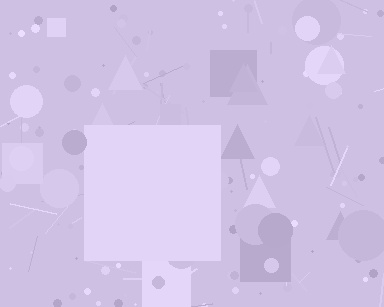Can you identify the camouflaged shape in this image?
The camouflaged shape is a square.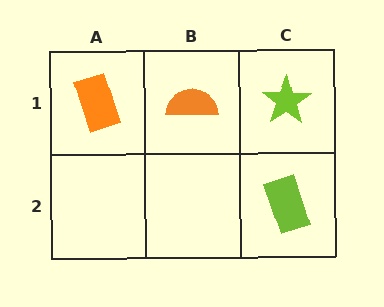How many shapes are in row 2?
1 shape.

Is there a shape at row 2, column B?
No, that cell is empty.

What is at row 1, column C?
A lime star.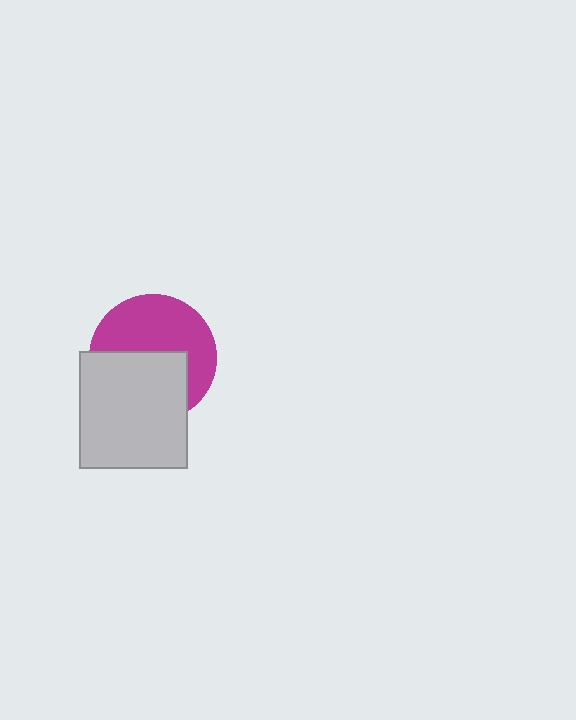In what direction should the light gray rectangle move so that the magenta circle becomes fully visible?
The light gray rectangle should move down. That is the shortest direction to clear the overlap and leave the magenta circle fully visible.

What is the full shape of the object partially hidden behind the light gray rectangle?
The partially hidden object is a magenta circle.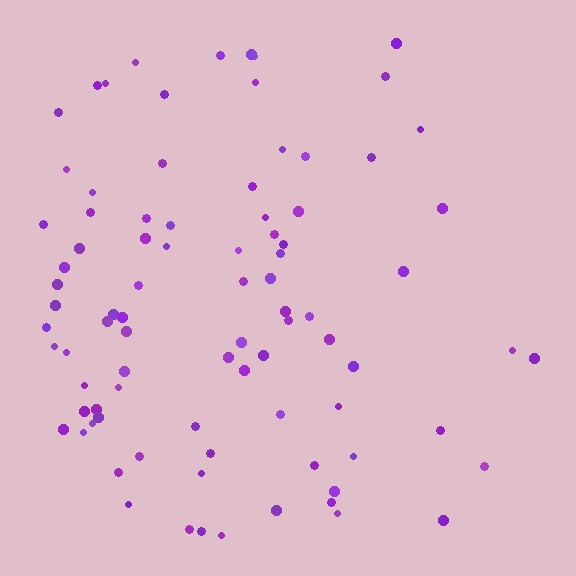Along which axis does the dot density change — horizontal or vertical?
Horizontal.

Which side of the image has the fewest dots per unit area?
The right.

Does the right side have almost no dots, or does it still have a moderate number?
Still a moderate number, just noticeably fewer than the left.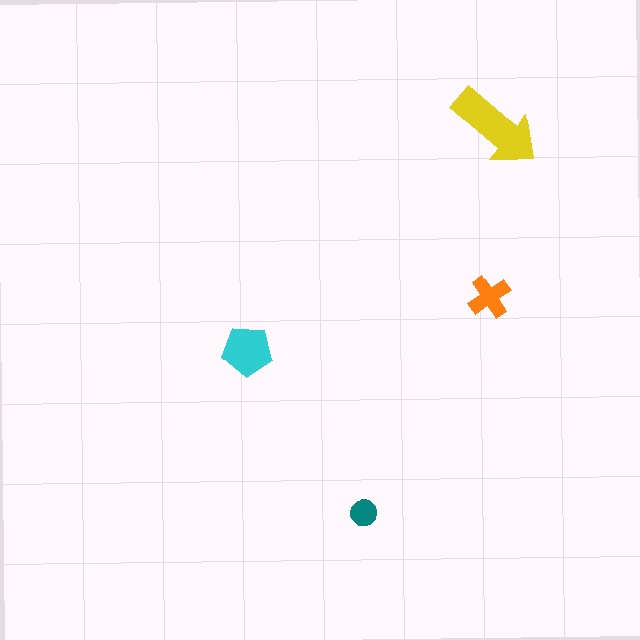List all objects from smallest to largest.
The teal circle, the orange cross, the cyan pentagon, the yellow arrow.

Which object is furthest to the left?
The cyan pentagon is leftmost.